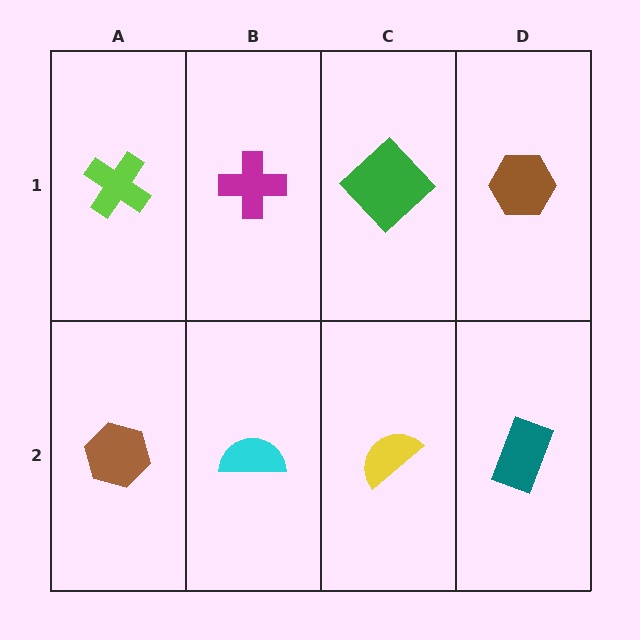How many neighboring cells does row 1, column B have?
3.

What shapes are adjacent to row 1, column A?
A brown hexagon (row 2, column A), a magenta cross (row 1, column B).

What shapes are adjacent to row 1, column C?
A yellow semicircle (row 2, column C), a magenta cross (row 1, column B), a brown hexagon (row 1, column D).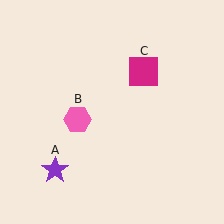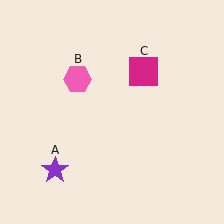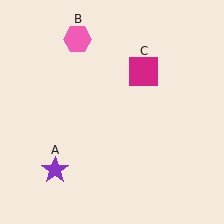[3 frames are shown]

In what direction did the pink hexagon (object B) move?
The pink hexagon (object B) moved up.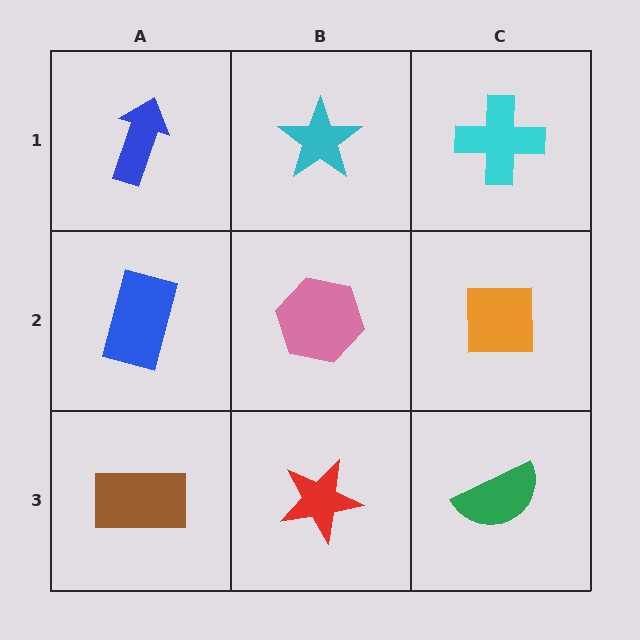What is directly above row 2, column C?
A cyan cross.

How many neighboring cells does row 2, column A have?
3.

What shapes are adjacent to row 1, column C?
An orange square (row 2, column C), a cyan star (row 1, column B).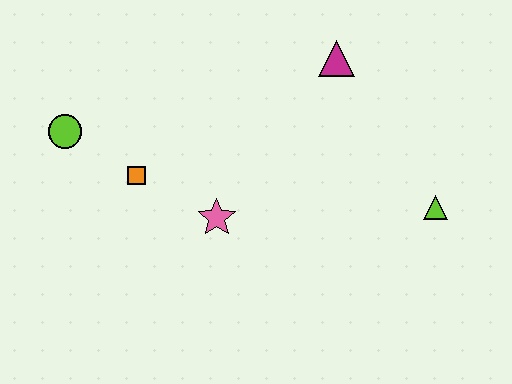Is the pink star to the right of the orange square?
Yes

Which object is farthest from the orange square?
The lime triangle is farthest from the orange square.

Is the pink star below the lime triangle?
Yes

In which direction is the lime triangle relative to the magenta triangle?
The lime triangle is below the magenta triangle.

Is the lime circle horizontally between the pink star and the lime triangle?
No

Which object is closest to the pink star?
The orange square is closest to the pink star.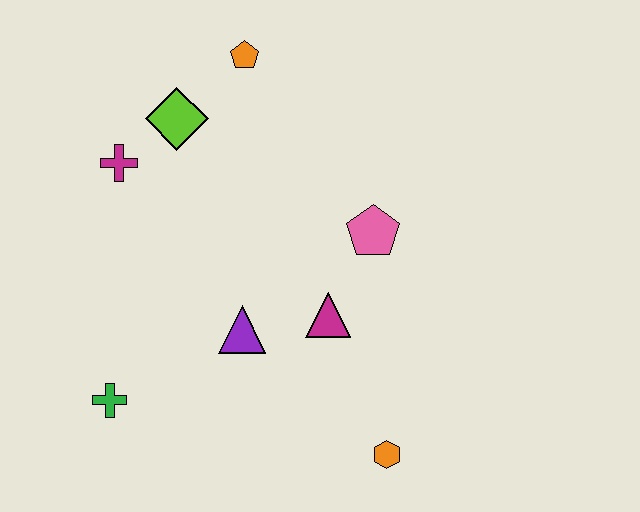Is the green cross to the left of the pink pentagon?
Yes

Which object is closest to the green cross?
The purple triangle is closest to the green cross.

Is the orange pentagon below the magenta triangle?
No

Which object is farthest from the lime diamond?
The orange hexagon is farthest from the lime diamond.